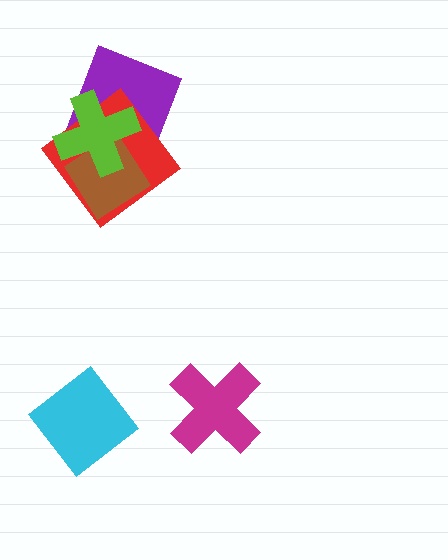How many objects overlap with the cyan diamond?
0 objects overlap with the cyan diamond.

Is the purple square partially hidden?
Yes, it is partially covered by another shape.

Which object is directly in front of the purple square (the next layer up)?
The red diamond is directly in front of the purple square.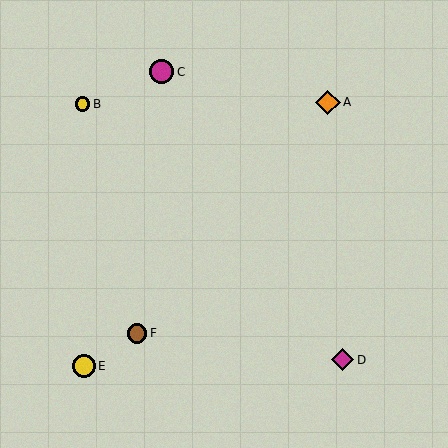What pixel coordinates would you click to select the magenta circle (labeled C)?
Click at (162, 72) to select the magenta circle C.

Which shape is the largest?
The orange diamond (labeled A) is the largest.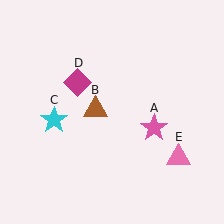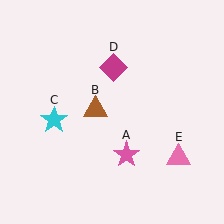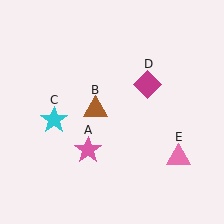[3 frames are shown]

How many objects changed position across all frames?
2 objects changed position: pink star (object A), magenta diamond (object D).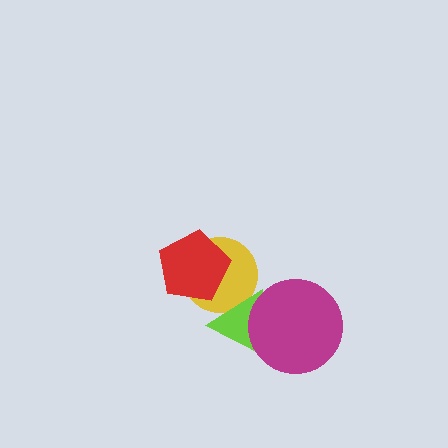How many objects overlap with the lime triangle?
2 objects overlap with the lime triangle.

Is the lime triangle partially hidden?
Yes, it is partially covered by another shape.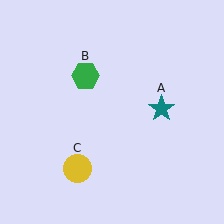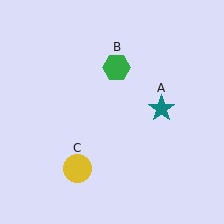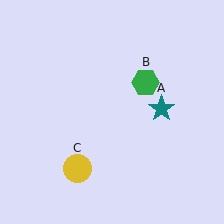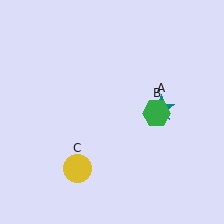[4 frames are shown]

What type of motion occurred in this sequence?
The green hexagon (object B) rotated clockwise around the center of the scene.